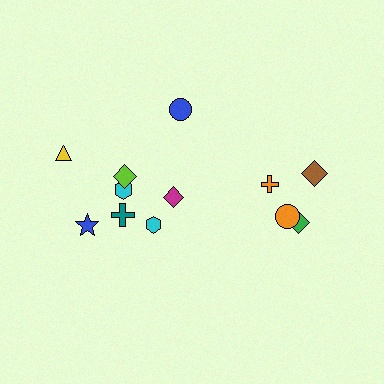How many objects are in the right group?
There are 4 objects.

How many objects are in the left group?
There are 8 objects.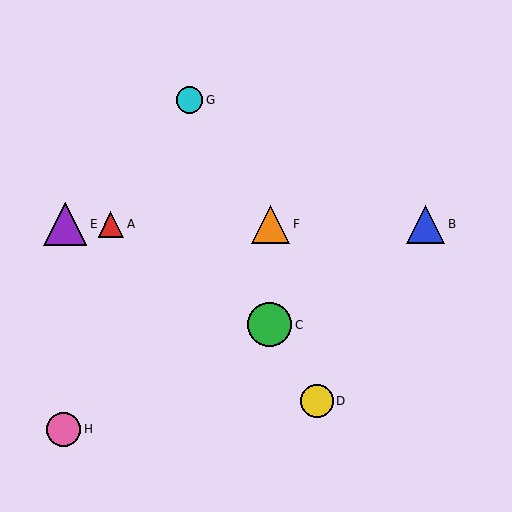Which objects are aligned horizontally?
Objects A, B, E, F are aligned horizontally.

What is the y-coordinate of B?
Object B is at y≈224.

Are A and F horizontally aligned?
Yes, both are at y≈224.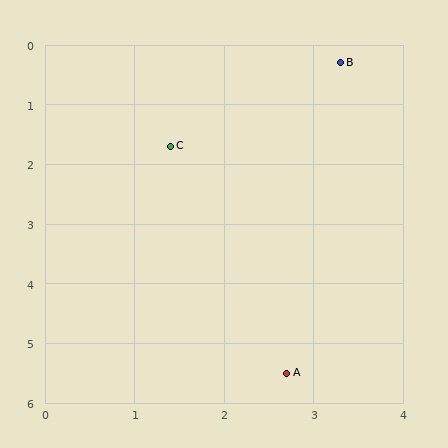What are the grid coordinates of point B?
Point B is at approximately (3.3, 0.3).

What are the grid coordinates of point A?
Point A is at approximately (2.7, 5.5).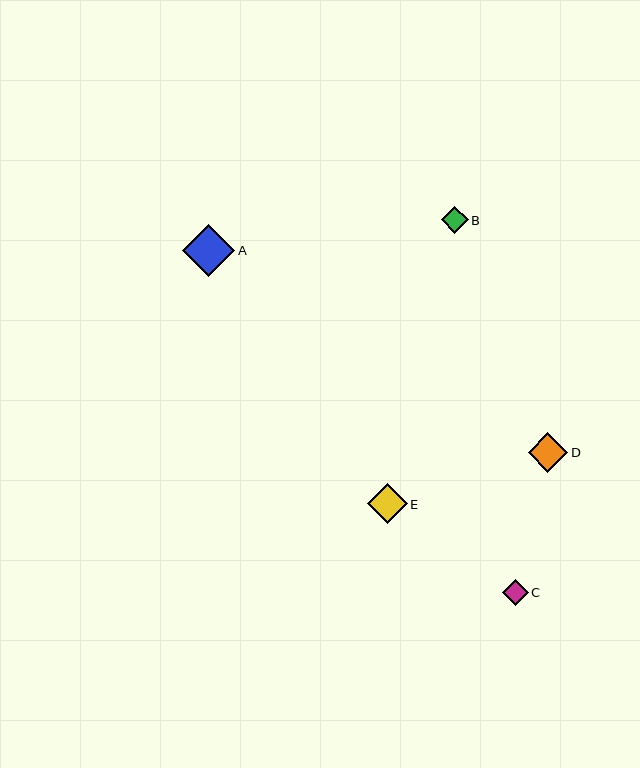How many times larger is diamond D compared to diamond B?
Diamond D is approximately 1.4 times the size of diamond B.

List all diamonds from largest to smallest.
From largest to smallest: A, E, D, B, C.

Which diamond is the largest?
Diamond A is the largest with a size of approximately 52 pixels.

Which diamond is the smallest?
Diamond C is the smallest with a size of approximately 26 pixels.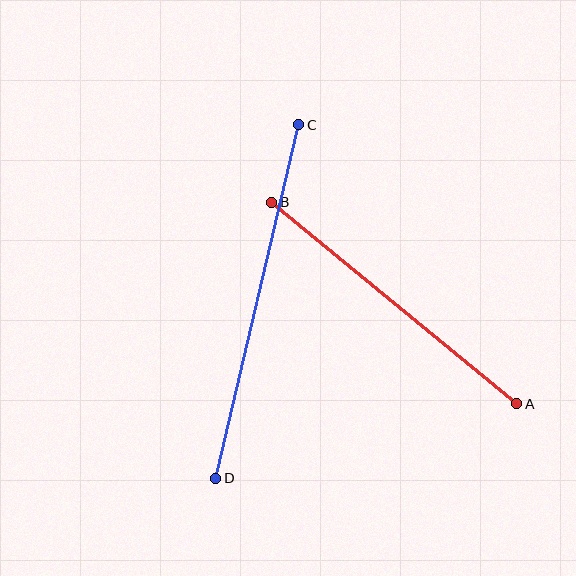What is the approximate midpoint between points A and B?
The midpoint is at approximately (394, 303) pixels.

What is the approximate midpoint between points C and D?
The midpoint is at approximately (257, 301) pixels.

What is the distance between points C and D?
The distance is approximately 363 pixels.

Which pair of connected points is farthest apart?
Points C and D are farthest apart.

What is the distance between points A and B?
The distance is approximately 317 pixels.